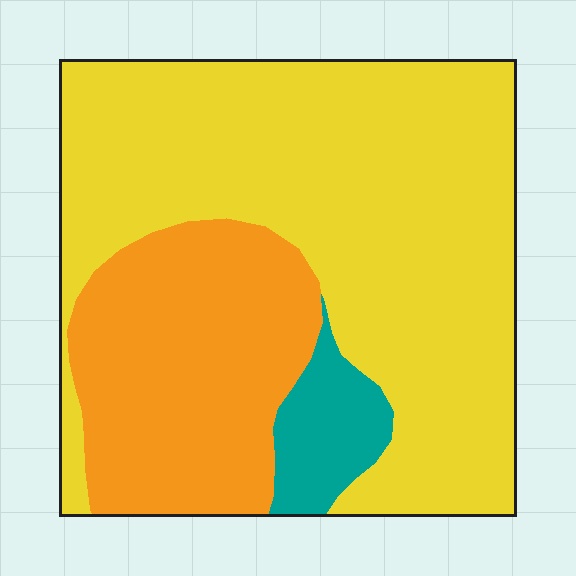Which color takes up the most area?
Yellow, at roughly 65%.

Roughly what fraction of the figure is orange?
Orange covers 29% of the figure.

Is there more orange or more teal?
Orange.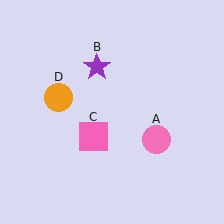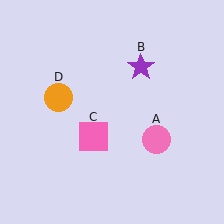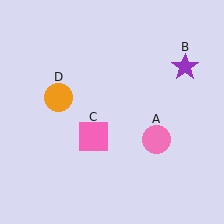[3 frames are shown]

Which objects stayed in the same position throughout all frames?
Pink circle (object A) and pink square (object C) and orange circle (object D) remained stationary.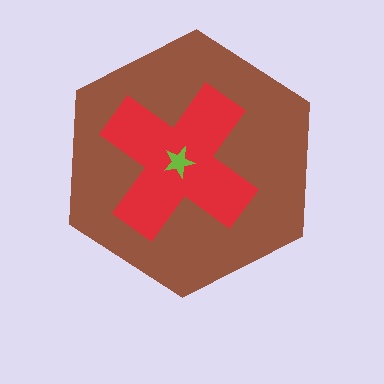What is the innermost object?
The lime star.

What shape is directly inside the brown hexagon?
The red cross.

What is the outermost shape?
The brown hexagon.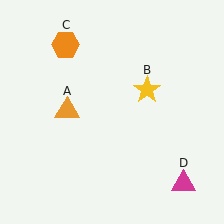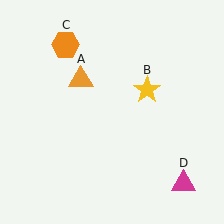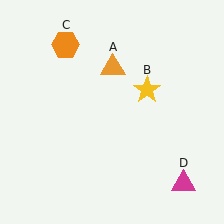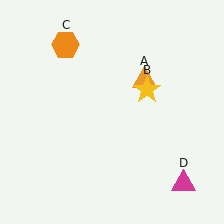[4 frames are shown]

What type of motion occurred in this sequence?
The orange triangle (object A) rotated clockwise around the center of the scene.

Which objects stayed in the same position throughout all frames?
Yellow star (object B) and orange hexagon (object C) and magenta triangle (object D) remained stationary.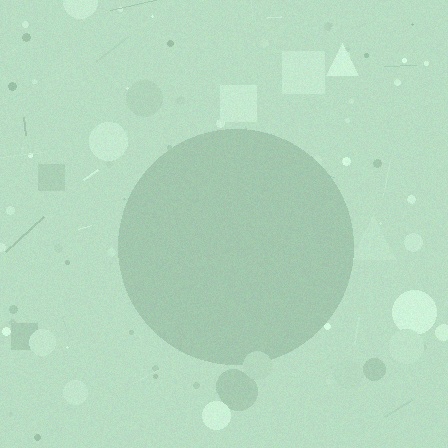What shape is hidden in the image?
A circle is hidden in the image.